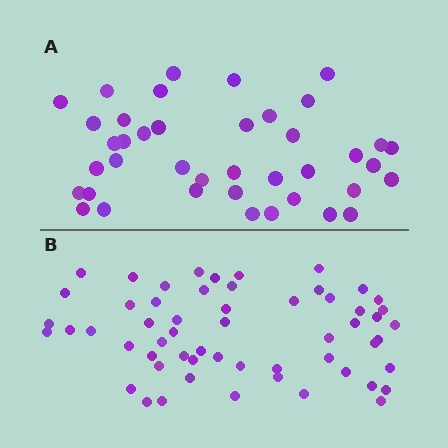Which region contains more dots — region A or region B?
Region B (the bottom region) has more dots.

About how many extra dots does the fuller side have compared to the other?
Region B has approximately 15 more dots than region A.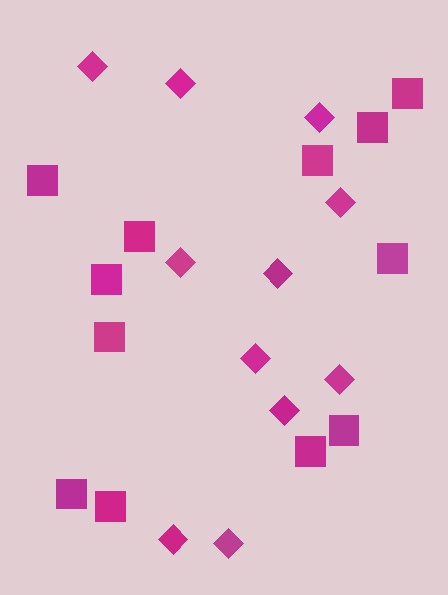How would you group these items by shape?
There are 2 groups: one group of diamonds (11) and one group of squares (12).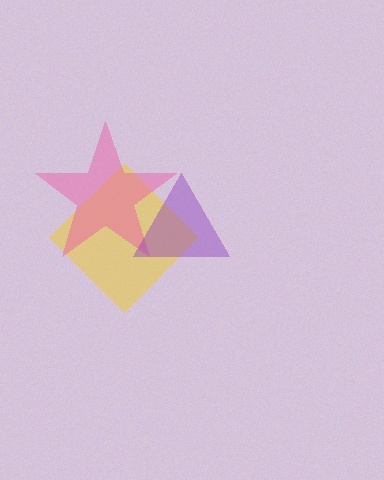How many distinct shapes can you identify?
There are 3 distinct shapes: a yellow diamond, a pink star, a purple triangle.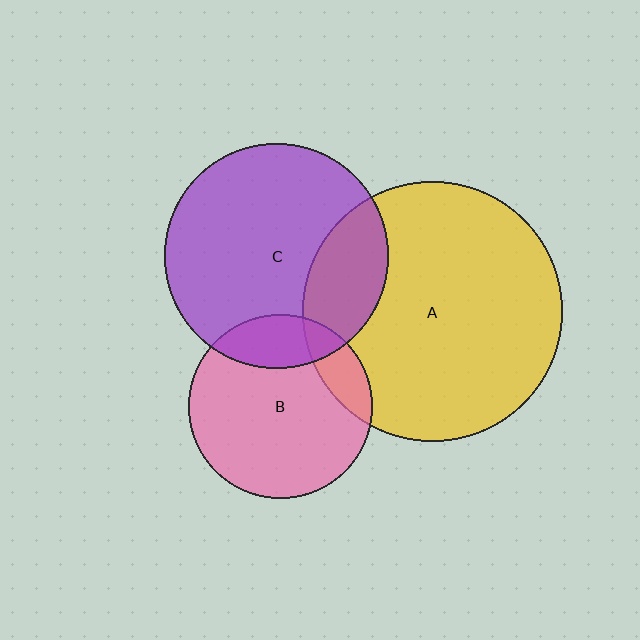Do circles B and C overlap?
Yes.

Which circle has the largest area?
Circle A (yellow).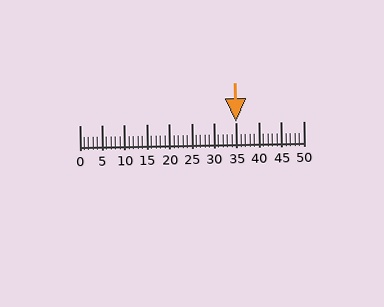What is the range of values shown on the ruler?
The ruler shows values from 0 to 50.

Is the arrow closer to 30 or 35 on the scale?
The arrow is closer to 35.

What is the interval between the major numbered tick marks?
The major tick marks are spaced 5 units apart.